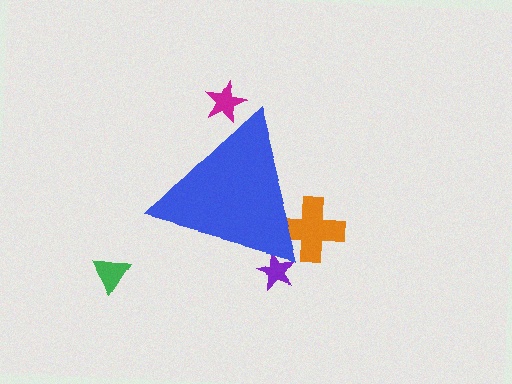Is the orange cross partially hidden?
Yes, the orange cross is partially hidden behind the blue triangle.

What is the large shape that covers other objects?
A blue triangle.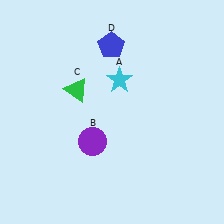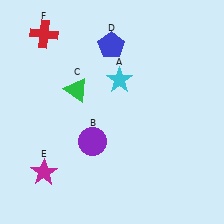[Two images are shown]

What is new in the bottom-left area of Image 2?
A magenta star (E) was added in the bottom-left area of Image 2.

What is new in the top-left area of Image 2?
A red cross (F) was added in the top-left area of Image 2.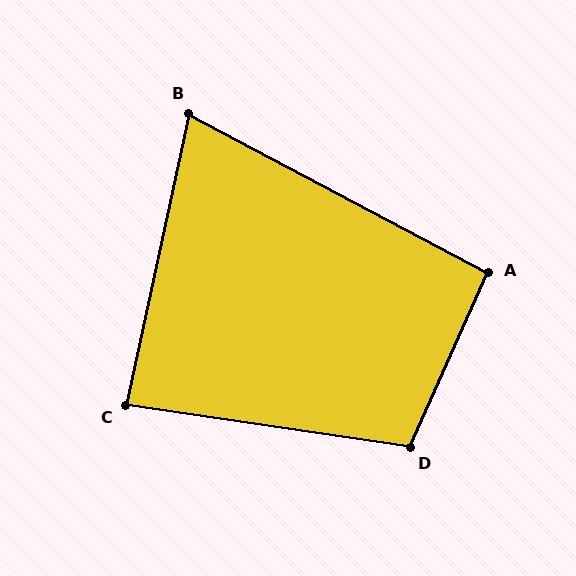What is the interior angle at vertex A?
Approximately 94 degrees (approximately right).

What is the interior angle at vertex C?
Approximately 86 degrees (approximately right).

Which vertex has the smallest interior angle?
B, at approximately 74 degrees.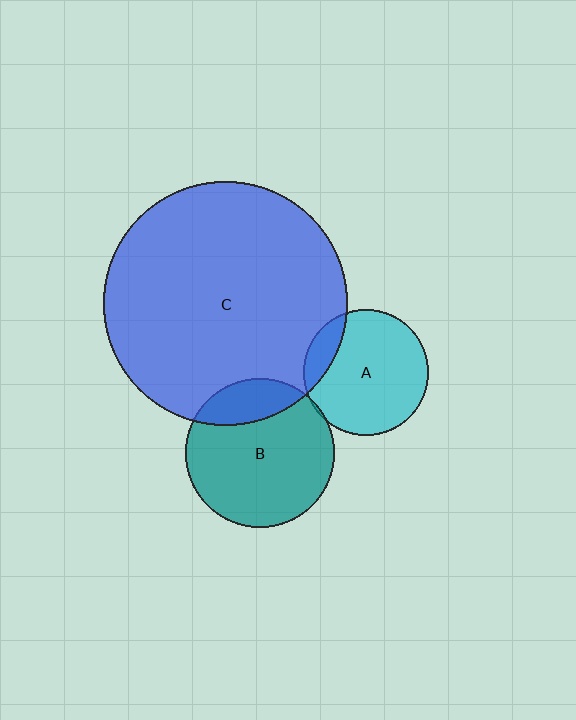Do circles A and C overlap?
Yes.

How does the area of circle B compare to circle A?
Approximately 1.4 times.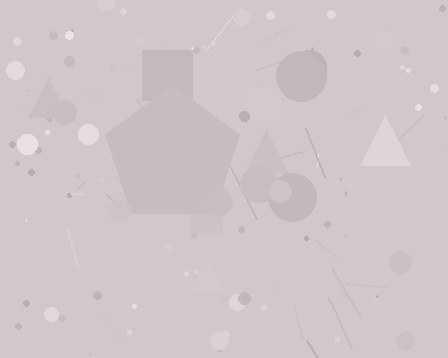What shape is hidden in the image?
A pentagon is hidden in the image.